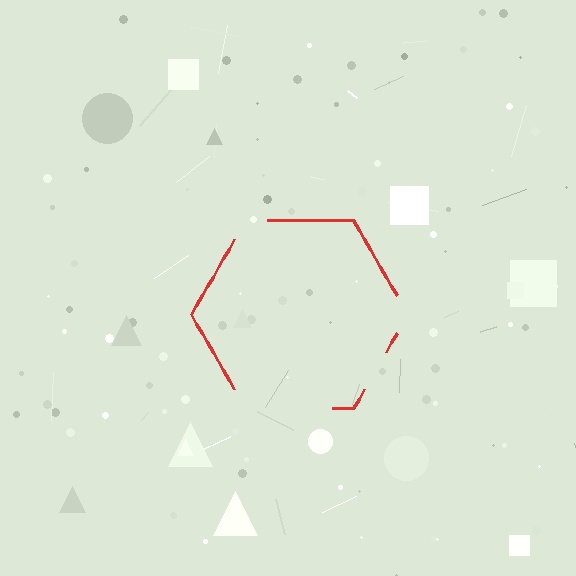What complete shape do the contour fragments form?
The contour fragments form a hexagon.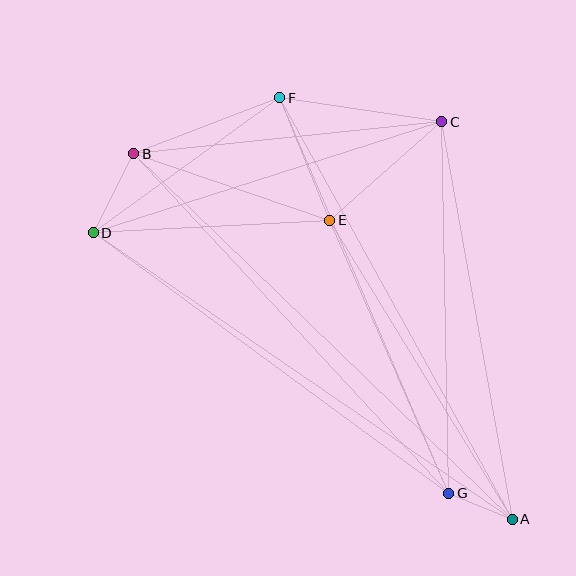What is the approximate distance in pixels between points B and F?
The distance between B and F is approximately 156 pixels.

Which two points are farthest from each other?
Points A and B are farthest from each other.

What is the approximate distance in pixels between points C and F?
The distance between C and F is approximately 164 pixels.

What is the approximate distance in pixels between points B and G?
The distance between B and G is approximately 463 pixels.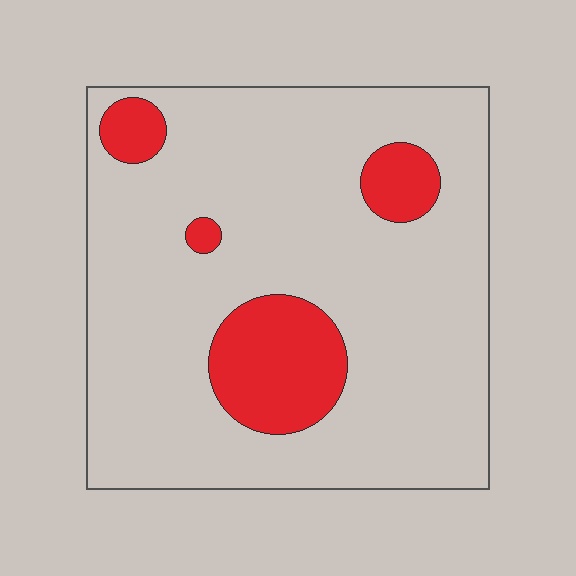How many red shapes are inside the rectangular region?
4.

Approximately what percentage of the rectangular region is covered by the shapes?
Approximately 15%.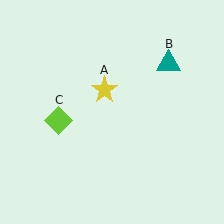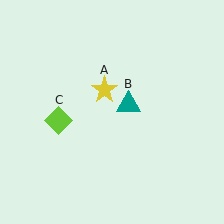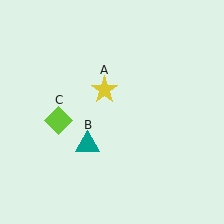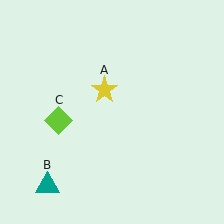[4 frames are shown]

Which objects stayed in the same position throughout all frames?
Yellow star (object A) and lime diamond (object C) remained stationary.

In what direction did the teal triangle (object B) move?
The teal triangle (object B) moved down and to the left.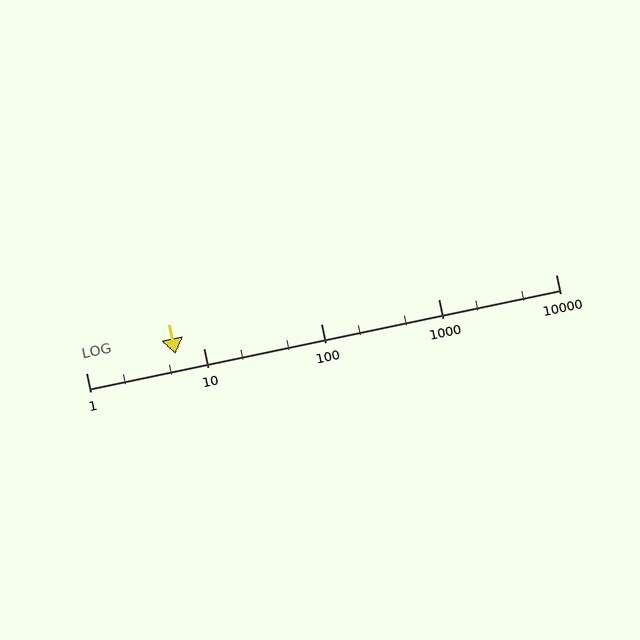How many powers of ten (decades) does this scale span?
The scale spans 4 decades, from 1 to 10000.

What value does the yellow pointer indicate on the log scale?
The pointer indicates approximately 5.8.